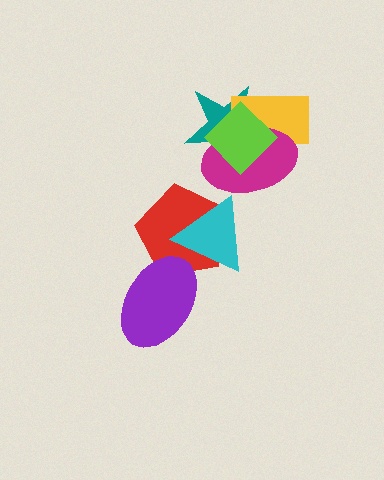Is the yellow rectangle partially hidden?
Yes, it is partially covered by another shape.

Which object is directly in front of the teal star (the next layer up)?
The yellow rectangle is directly in front of the teal star.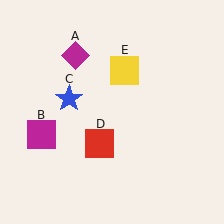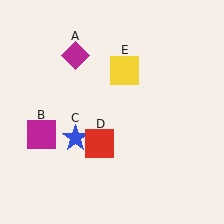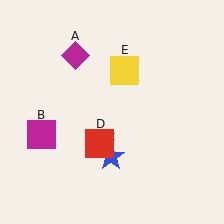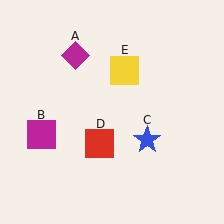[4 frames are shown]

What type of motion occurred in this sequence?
The blue star (object C) rotated counterclockwise around the center of the scene.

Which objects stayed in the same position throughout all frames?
Magenta diamond (object A) and magenta square (object B) and red square (object D) and yellow square (object E) remained stationary.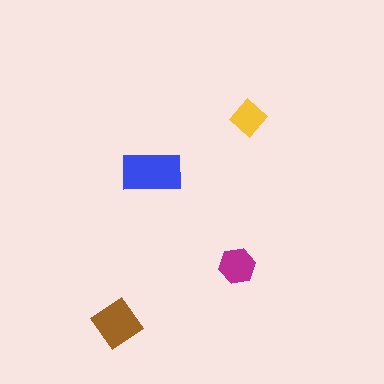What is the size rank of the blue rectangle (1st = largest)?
1st.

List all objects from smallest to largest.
The yellow diamond, the magenta hexagon, the brown diamond, the blue rectangle.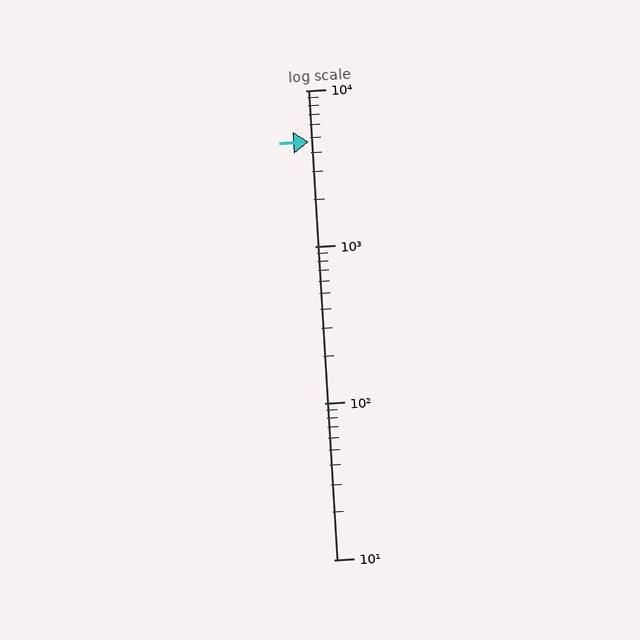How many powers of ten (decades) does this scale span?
The scale spans 3 decades, from 10 to 10000.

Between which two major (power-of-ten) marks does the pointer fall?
The pointer is between 1000 and 10000.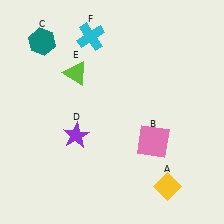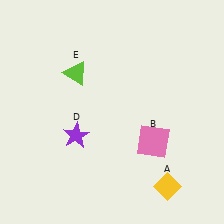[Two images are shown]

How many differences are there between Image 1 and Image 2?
There are 2 differences between the two images.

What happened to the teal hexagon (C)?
The teal hexagon (C) was removed in Image 2. It was in the top-left area of Image 1.